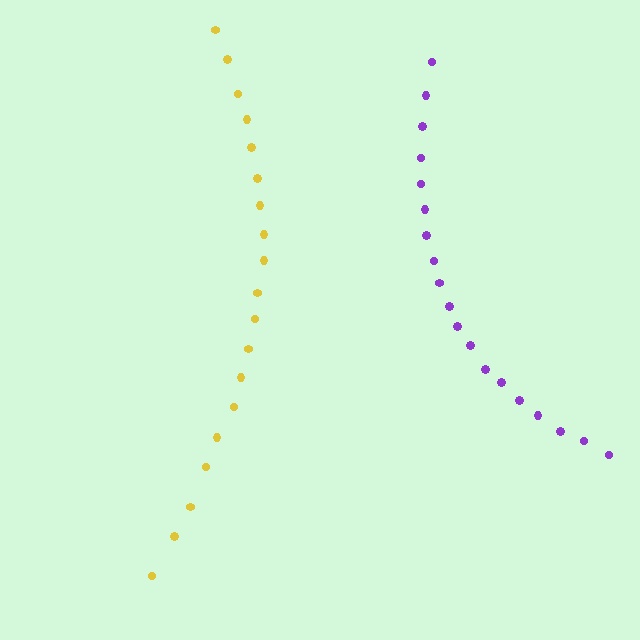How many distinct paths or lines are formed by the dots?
There are 2 distinct paths.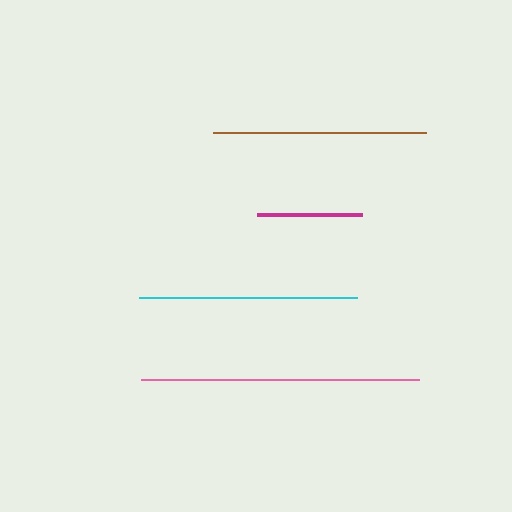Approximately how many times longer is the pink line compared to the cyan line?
The pink line is approximately 1.3 times the length of the cyan line.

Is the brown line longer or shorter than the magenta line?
The brown line is longer than the magenta line.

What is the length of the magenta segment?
The magenta segment is approximately 105 pixels long.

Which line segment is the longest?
The pink line is the longest at approximately 278 pixels.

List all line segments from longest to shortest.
From longest to shortest: pink, cyan, brown, magenta.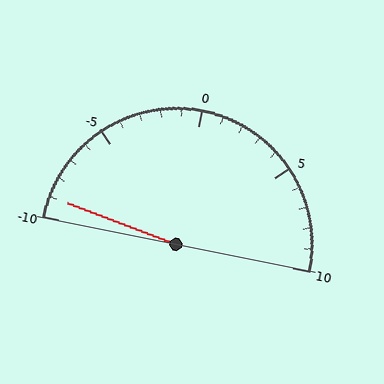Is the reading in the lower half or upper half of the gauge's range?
The reading is in the lower half of the range (-10 to 10).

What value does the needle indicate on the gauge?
The needle indicates approximately -9.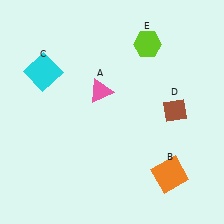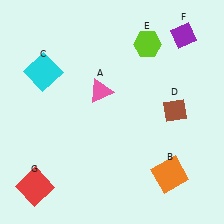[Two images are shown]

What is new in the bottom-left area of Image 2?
A red square (G) was added in the bottom-left area of Image 2.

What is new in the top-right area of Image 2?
A purple diamond (F) was added in the top-right area of Image 2.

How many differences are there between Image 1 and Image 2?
There are 2 differences between the two images.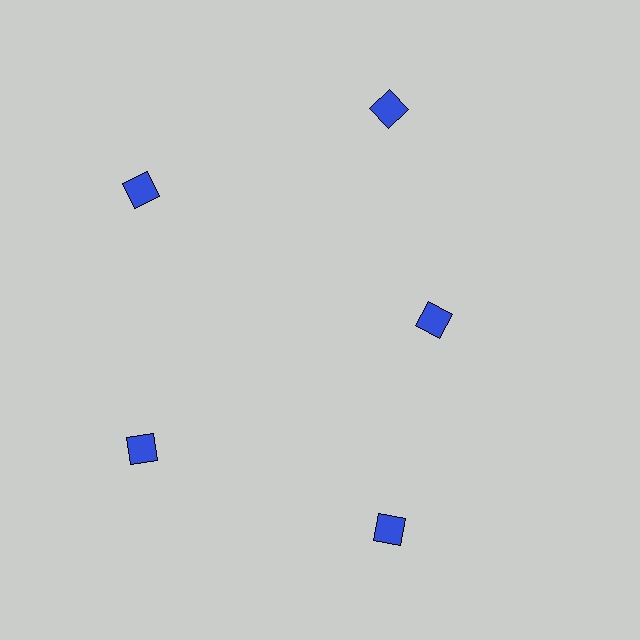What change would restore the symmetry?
The symmetry would be restored by moving it outward, back onto the ring so that all 5 diamonds sit at equal angles and equal distance from the center.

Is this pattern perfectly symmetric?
No. The 5 blue diamonds are arranged in a ring, but one element near the 3 o'clock position is pulled inward toward the center, breaking the 5-fold rotational symmetry.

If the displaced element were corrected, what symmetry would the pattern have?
It would have 5-fold rotational symmetry — the pattern would map onto itself every 72 degrees.